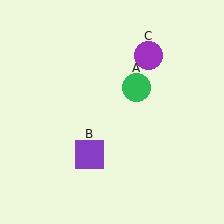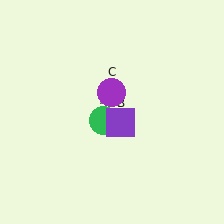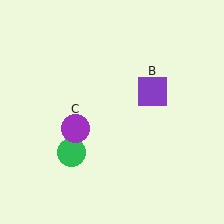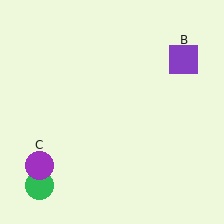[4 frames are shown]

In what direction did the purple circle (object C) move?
The purple circle (object C) moved down and to the left.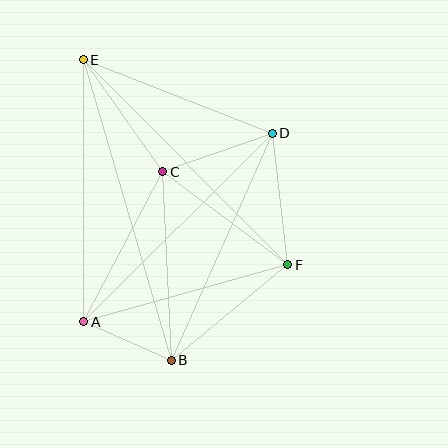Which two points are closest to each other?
Points A and B are closest to each other.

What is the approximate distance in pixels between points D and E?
The distance between D and E is approximately 203 pixels.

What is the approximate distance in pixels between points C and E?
The distance between C and E is approximately 138 pixels.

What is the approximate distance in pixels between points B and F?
The distance between B and F is approximately 151 pixels.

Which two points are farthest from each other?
Points B and E are farthest from each other.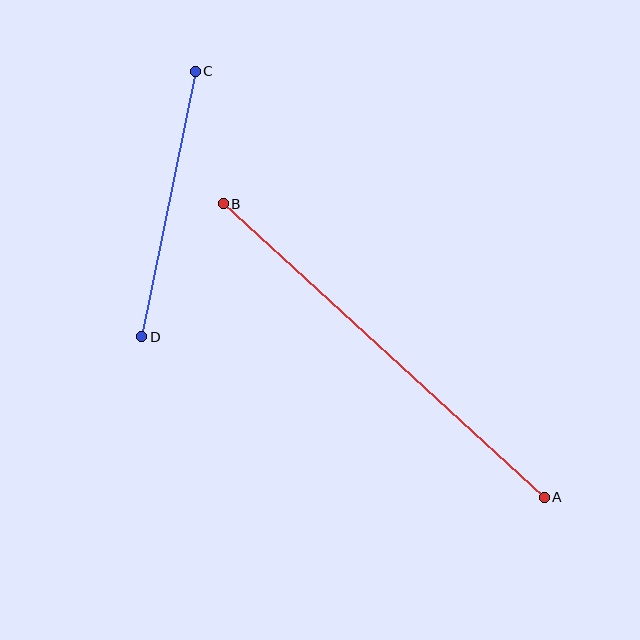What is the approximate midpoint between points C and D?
The midpoint is at approximately (169, 204) pixels.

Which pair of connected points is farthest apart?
Points A and B are farthest apart.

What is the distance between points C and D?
The distance is approximately 271 pixels.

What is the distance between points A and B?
The distance is approximately 435 pixels.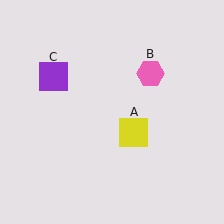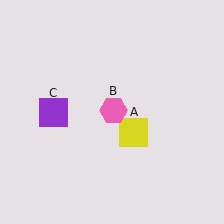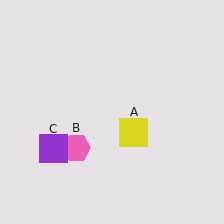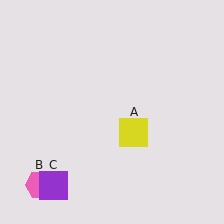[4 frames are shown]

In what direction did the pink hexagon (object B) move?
The pink hexagon (object B) moved down and to the left.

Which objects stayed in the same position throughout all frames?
Yellow square (object A) remained stationary.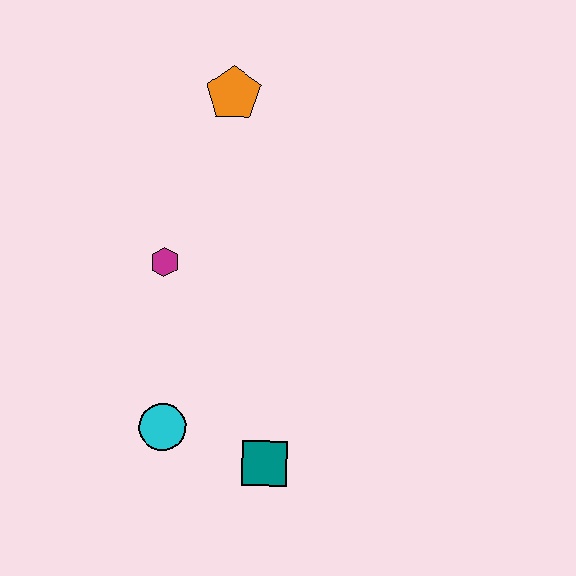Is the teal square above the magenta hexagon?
No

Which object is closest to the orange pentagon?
The magenta hexagon is closest to the orange pentagon.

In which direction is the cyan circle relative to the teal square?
The cyan circle is to the left of the teal square.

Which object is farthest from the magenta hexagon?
The teal square is farthest from the magenta hexagon.